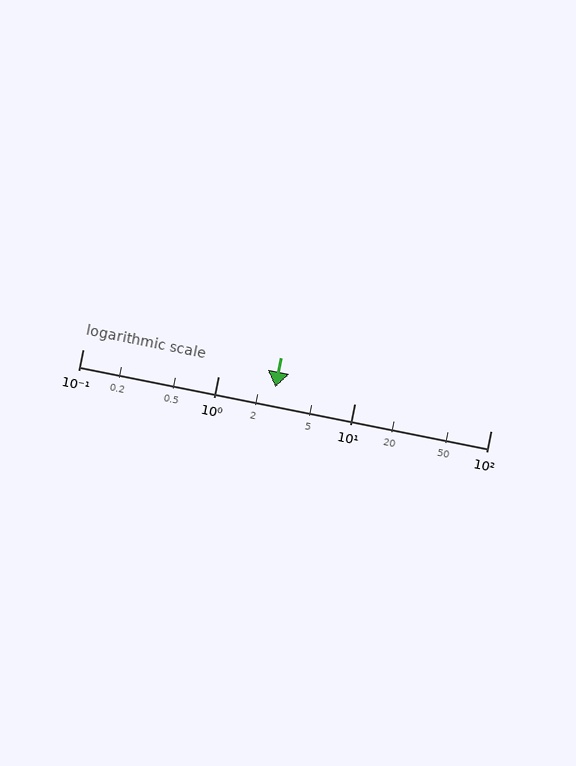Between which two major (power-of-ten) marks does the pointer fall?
The pointer is between 1 and 10.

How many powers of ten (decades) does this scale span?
The scale spans 3 decades, from 0.1 to 100.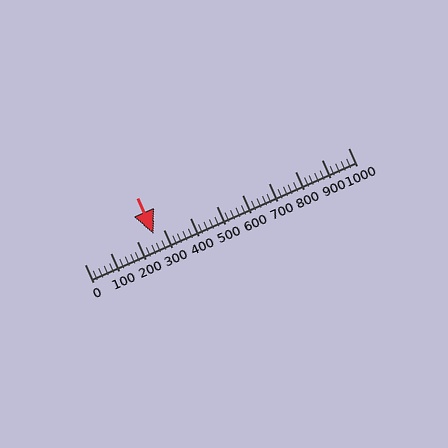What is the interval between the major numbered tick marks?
The major tick marks are spaced 100 units apart.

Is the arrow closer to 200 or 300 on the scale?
The arrow is closer to 300.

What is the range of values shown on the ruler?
The ruler shows values from 0 to 1000.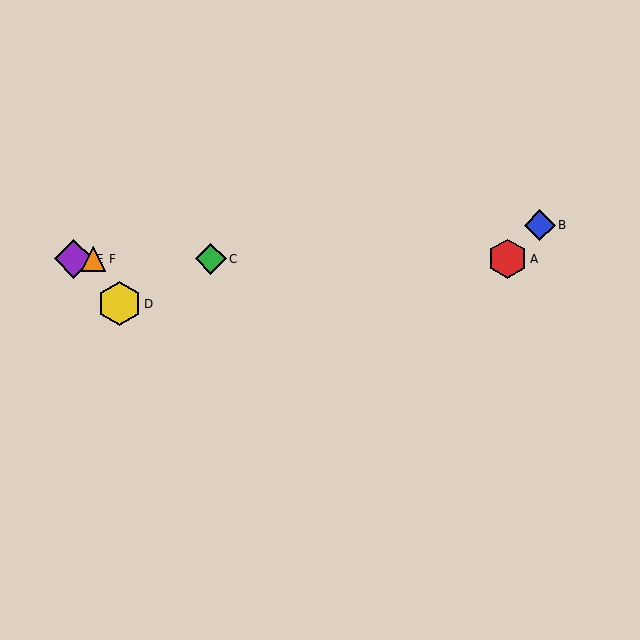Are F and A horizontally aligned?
Yes, both are at y≈259.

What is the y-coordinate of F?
Object F is at y≈259.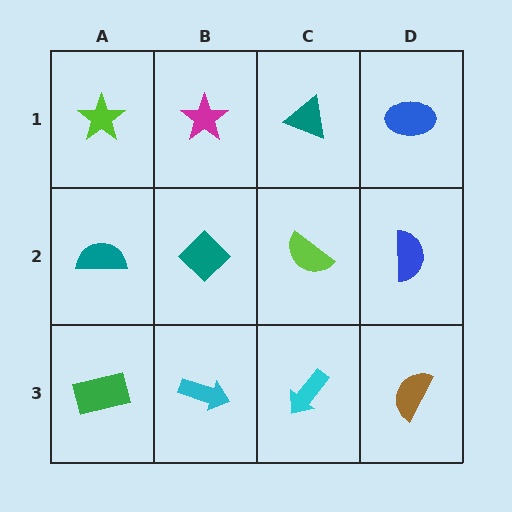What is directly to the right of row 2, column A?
A teal diamond.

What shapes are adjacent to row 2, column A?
A lime star (row 1, column A), a green rectangle (row 3, column A), a teal diamond (row 2, column B).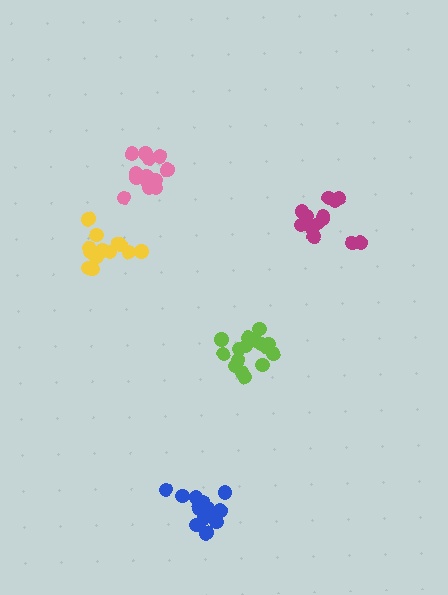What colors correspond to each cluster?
The clusters are colored: pink, yellow, blue, lime, magenta.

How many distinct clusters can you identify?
There are 5 distinct clusters.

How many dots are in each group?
Group 1: 13 dots, Group 2: 13 dots, Group 3: 14 dots, Group 4: 17 dots, Group 5: 13 dots (70 total).